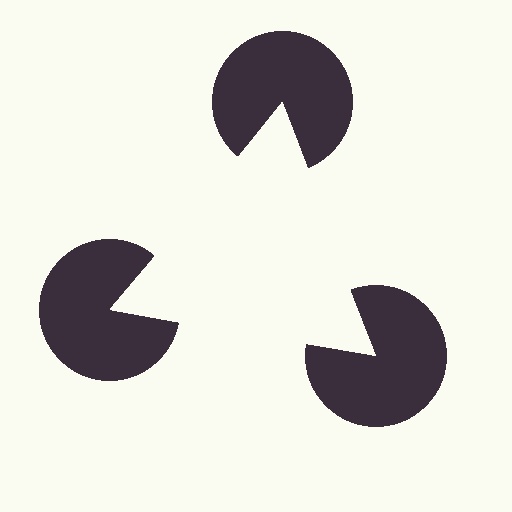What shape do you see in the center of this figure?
An illusory triangle — its edges are inferred from the aligned wedge cuts in the pac-man discs, not physically drawn.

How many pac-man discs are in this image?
There are 3 — one at each vertex of the illusory triangle.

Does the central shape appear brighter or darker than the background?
It typically appears slightly brighter than the background, even though no actual brightness change is drawn.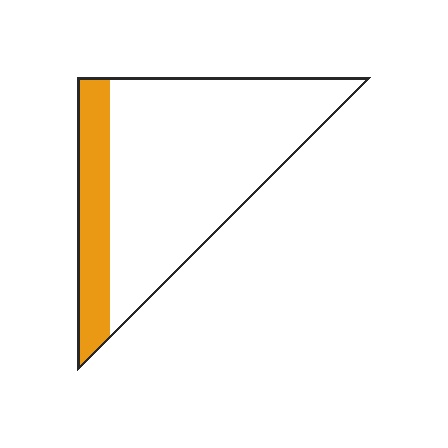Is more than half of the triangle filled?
No.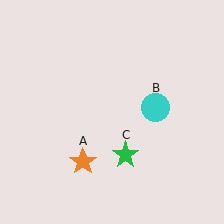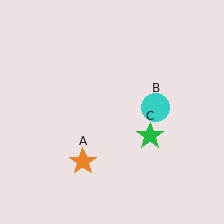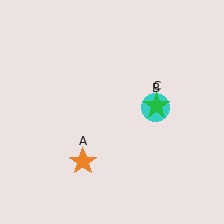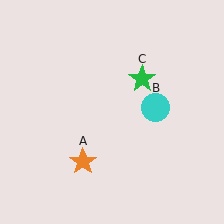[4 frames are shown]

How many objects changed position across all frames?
1 object changed position: green star (object C).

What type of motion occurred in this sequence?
The green star (object C) rotated counterclockwise around the center of the scene.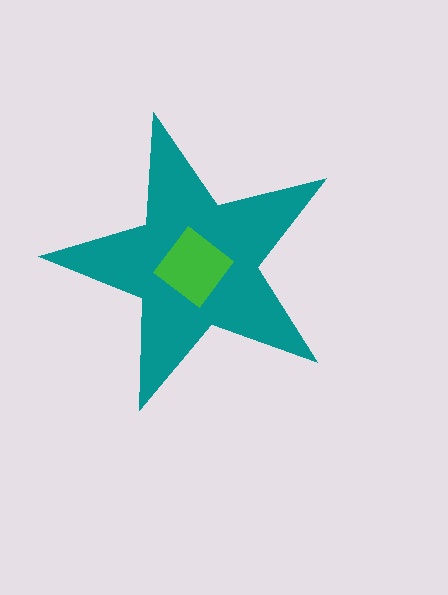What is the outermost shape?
The teal star.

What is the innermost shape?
The green diamond.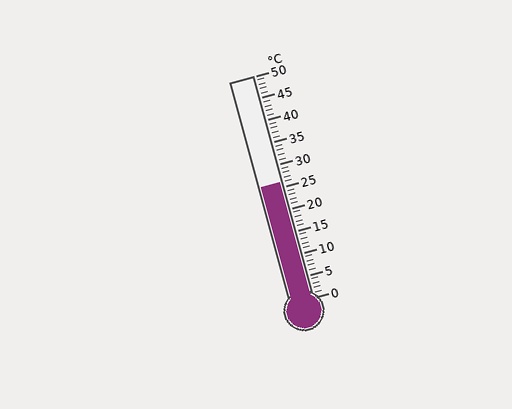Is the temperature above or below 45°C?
The temperature is below 45°C.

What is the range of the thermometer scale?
The thermometer scale ranges from 0°C to 50°C.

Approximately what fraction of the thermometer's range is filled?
The thermometer is filled to approximately 50% of its range.